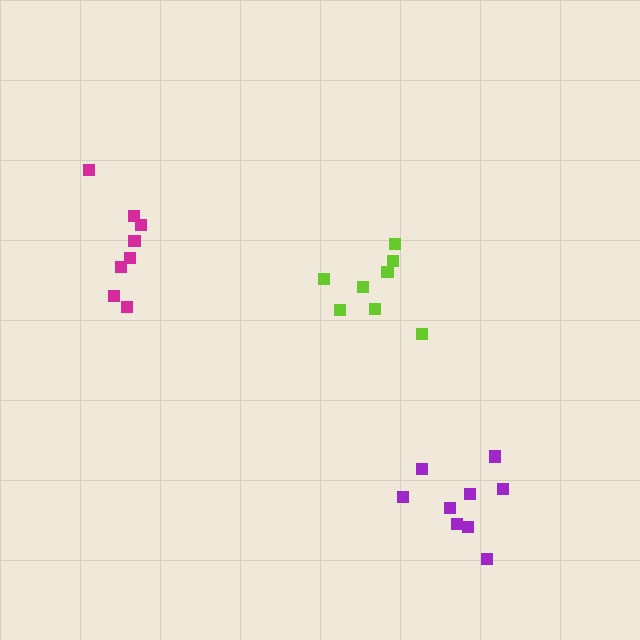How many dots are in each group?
Group 1: 8 dots, Group 2: 8 dots, Group 3: 9 dots (25 total).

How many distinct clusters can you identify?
There are 3 distinct clusters.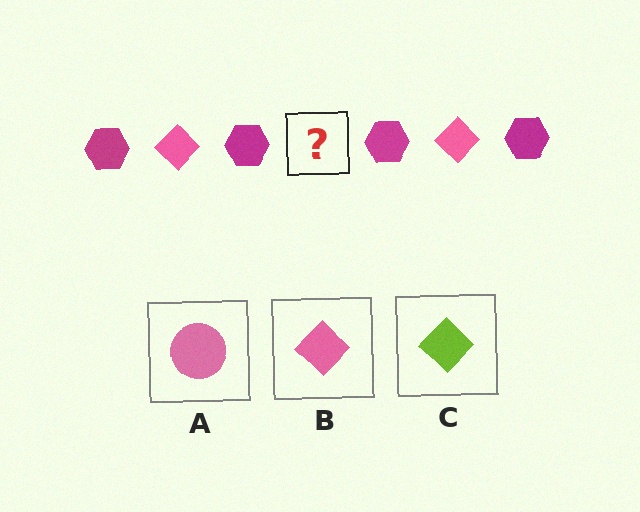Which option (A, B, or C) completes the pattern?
B.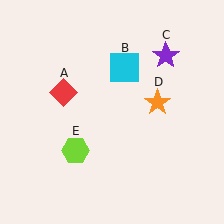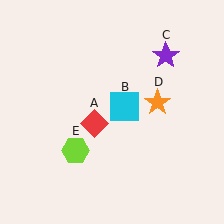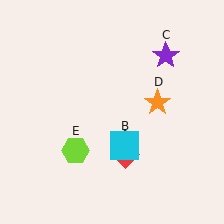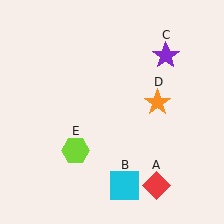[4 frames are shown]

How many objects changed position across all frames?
2 objects changed position: red diamond (object A), cyan square (object B).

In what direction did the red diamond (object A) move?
The red diamond (object A) moved down and to the right.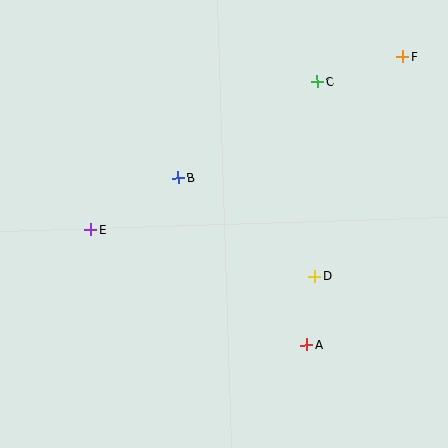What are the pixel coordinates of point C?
Point C is at (317, 82).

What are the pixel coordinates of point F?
Point F is at (402, 57).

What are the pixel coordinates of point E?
Point E is at (91, 230).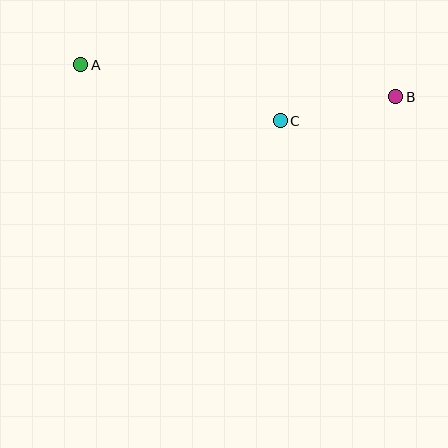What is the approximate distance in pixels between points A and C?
The distance between A and C is approximately 207 pixels.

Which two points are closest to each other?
Points B and C are closest to each other.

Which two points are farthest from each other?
Points A and B are farthest from each other.